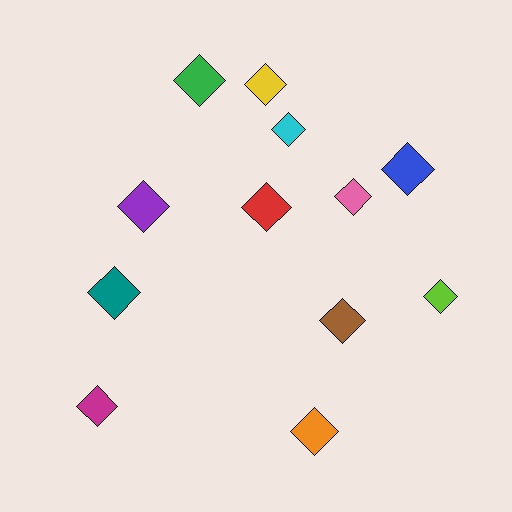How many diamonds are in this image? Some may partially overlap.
There are 12 diamonds.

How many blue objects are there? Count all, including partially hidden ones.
There is 1 blue object.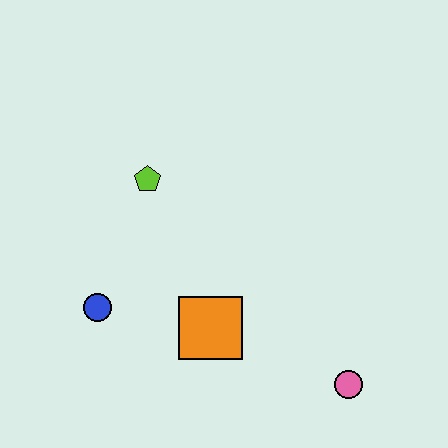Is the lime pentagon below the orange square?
No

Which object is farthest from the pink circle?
The lime pentagon is farthest from the pink circle.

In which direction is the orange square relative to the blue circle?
The orange square is to the right of the blue circle.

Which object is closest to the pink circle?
The orange square is closest to the pink circle.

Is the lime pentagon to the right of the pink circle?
No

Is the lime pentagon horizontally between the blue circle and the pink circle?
Yes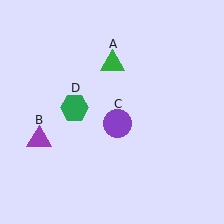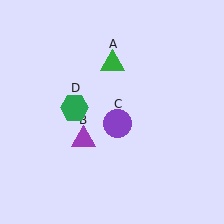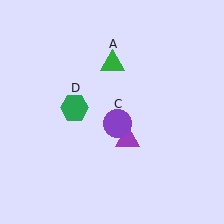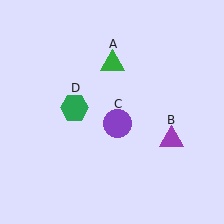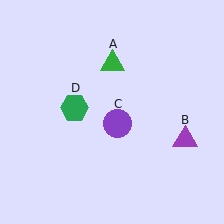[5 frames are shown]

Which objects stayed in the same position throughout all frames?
Green triangle (object A) and purple circle (object C) and green hexagon (object D) remained stationary.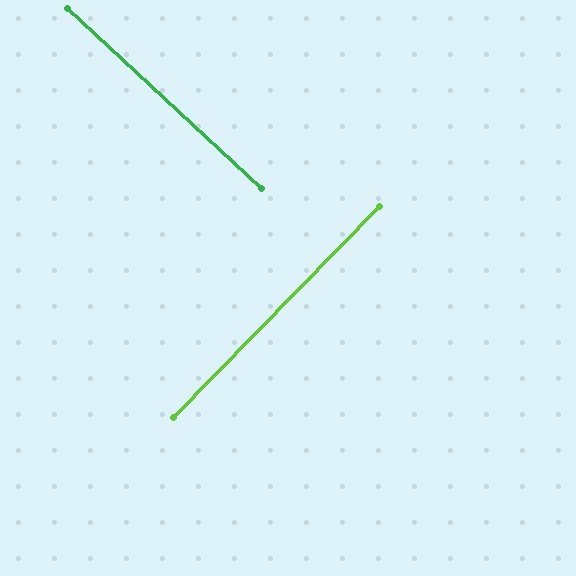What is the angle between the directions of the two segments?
Approximately 88 degrees.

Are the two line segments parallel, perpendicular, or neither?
Perpendicular — they meet at approximately 88°.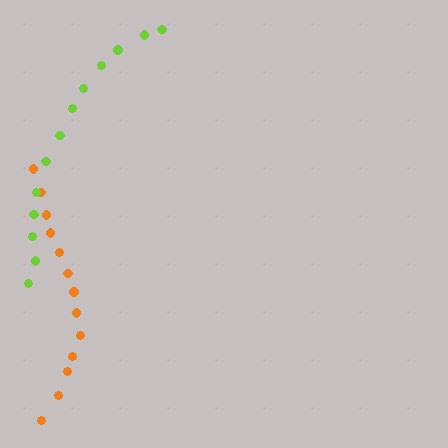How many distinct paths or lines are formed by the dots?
There are 2 distinct paths.